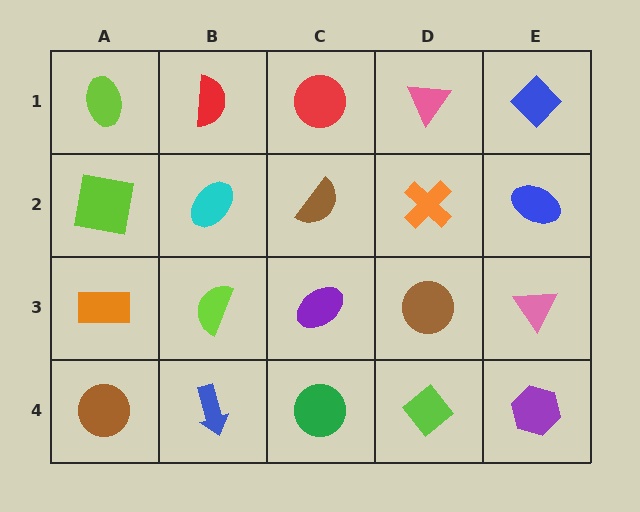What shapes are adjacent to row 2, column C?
A red circle (row 1, column C), a purple ellipse (row 3, column C), a cyan ellipse (row 2, column B), an orange cross (row 2, column D).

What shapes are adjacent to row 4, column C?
A purple ellipse (row 3, column C), a blue arrow (row 4, column B), a lime diamond (row 4, column D).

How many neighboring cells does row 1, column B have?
3.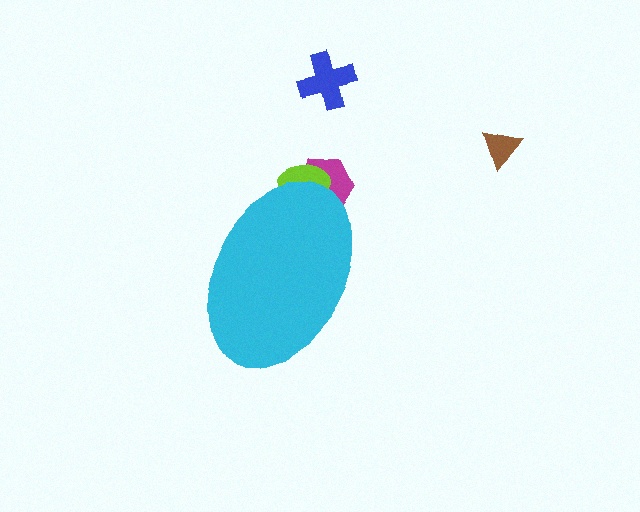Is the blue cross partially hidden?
No, the blue cross is fully visible.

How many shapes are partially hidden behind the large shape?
2 shapes are partially hidden.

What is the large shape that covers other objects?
A cyan ellipse.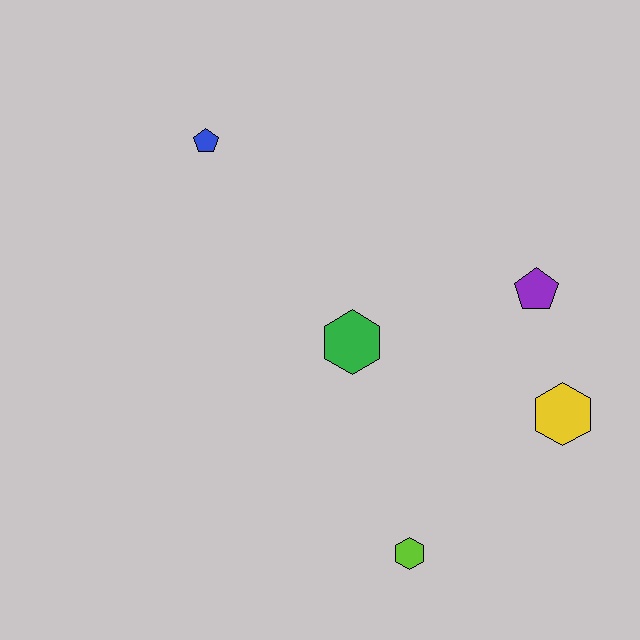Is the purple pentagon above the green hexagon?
Yes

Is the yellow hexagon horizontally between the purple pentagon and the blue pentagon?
No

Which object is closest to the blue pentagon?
The green hexagon is closest to the blue pentagon.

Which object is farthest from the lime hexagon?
The blue pentagon is farthest from the lime hexagon.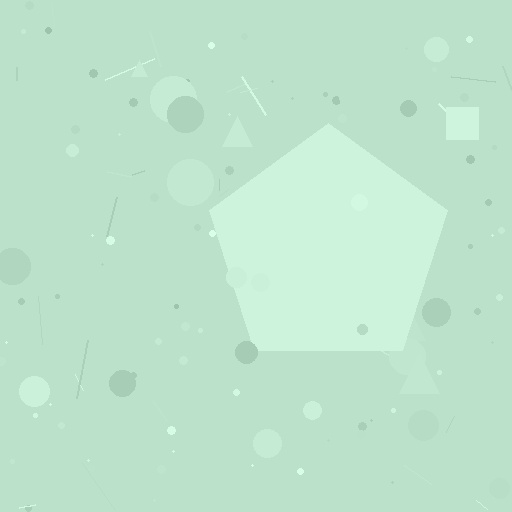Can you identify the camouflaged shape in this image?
The camouflaged shape is a pentagon.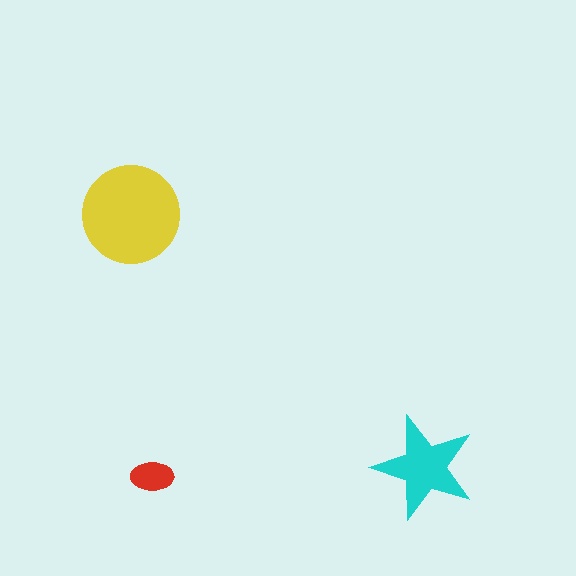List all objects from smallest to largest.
The red ellipse, the cyan star, the yellow circle.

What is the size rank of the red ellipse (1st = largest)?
3rd.